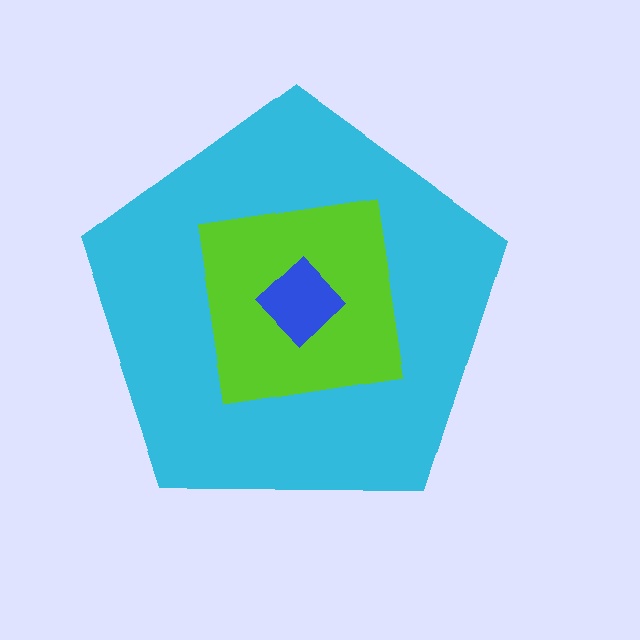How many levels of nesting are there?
3.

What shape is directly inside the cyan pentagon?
The lime square.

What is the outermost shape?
The cyan pentagon.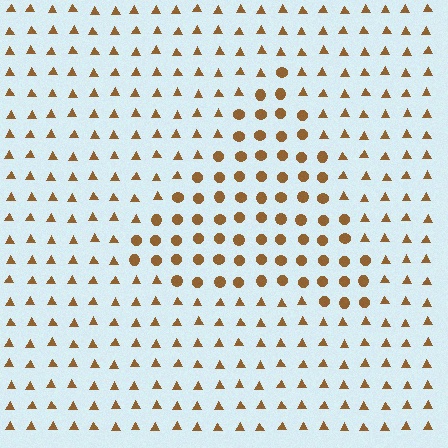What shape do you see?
I see a triangle.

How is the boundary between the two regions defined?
The boundary is defined by a change in element shape: circles inside vs. triangles outside. All elements share the same color and spacing.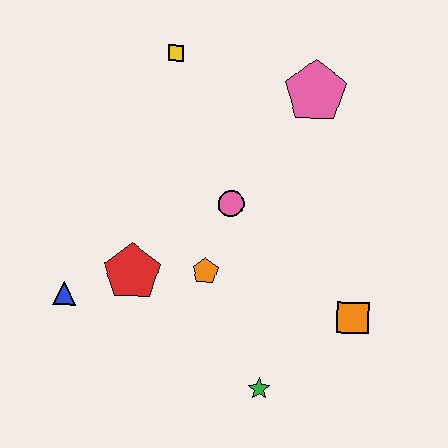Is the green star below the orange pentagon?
Yes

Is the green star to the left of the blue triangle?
No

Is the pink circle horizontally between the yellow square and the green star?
Yes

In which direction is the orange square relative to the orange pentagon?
The orange square is to the right of the orange pentagon.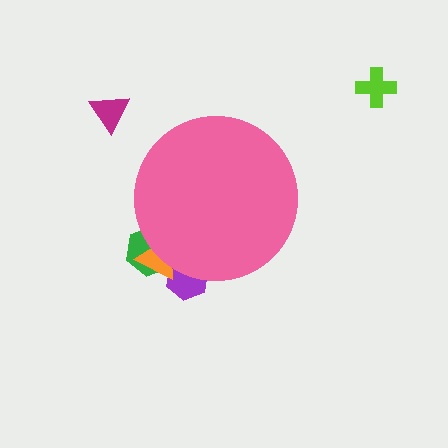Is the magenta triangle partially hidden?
No, the magenta triangle is fully visible.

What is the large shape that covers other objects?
A pink circle.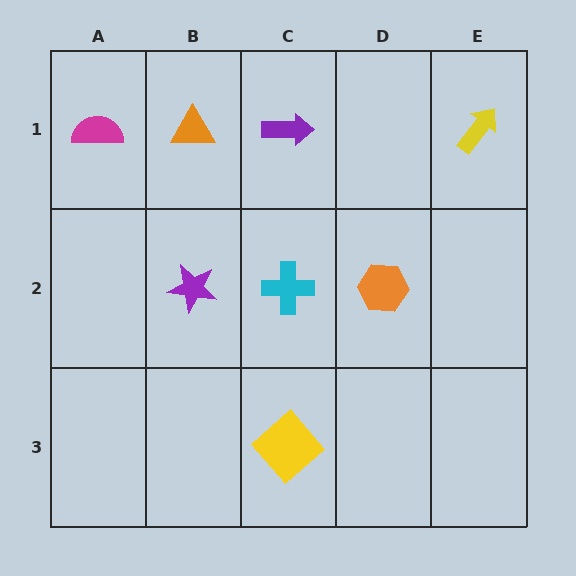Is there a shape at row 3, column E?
No, that cell is empty.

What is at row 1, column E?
A yellow arrow.